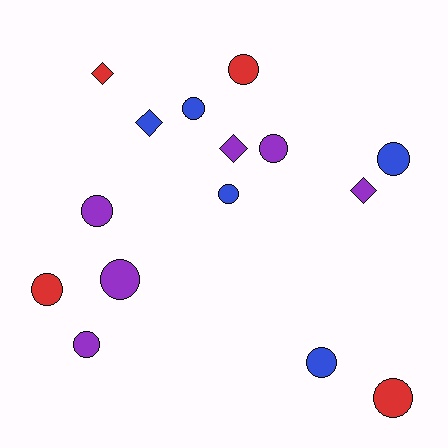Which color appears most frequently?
Purple, with 6 objects.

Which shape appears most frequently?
Circle, with 11 objects.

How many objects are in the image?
There are 15 objects.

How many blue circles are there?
There are 4 blue circles.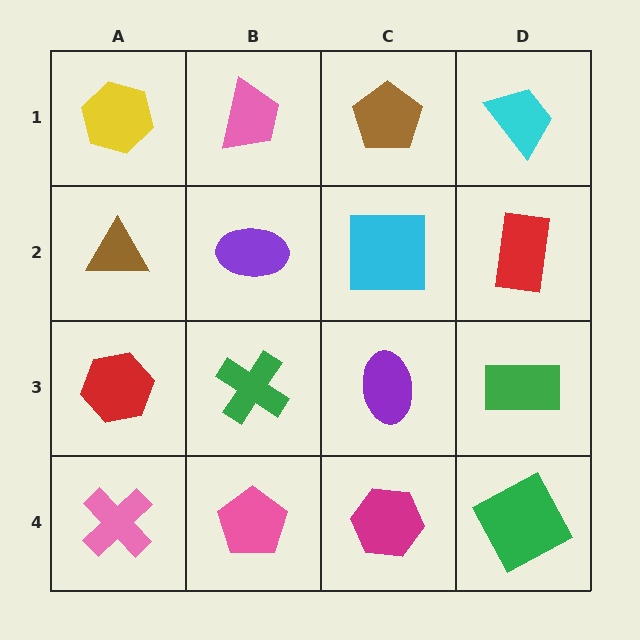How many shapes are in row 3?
4 shapes.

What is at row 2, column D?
A red rectangle.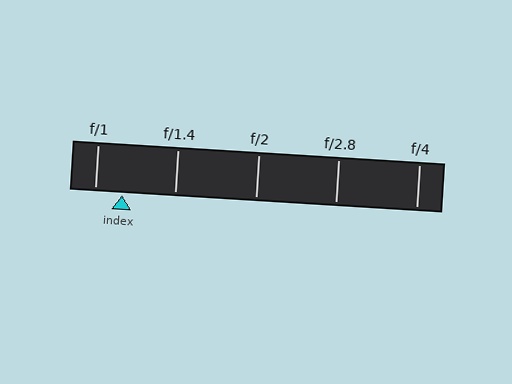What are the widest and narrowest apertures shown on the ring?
The widest aperture shown is f/1 and the narrowest is f/4.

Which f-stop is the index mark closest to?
The index mark is closest to f/1.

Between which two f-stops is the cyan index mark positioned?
The index mark is between f/1 and f/1.4.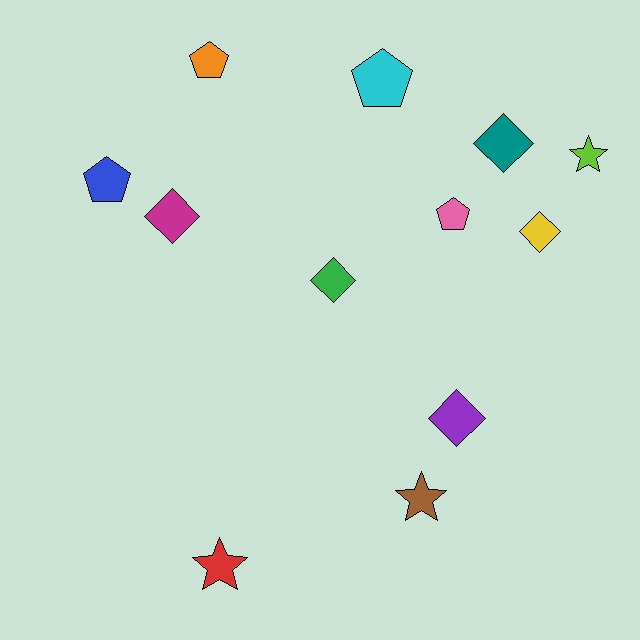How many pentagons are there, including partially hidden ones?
There are 4 pentagons.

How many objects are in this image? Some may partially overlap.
There are 12 objects.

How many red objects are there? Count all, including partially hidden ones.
There is 1 red object.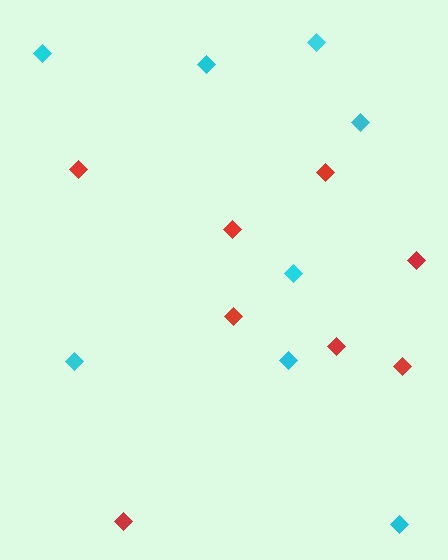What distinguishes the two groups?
There are 2 groups: one group of red diamonds (8) and one group of cyan diamonds (8).